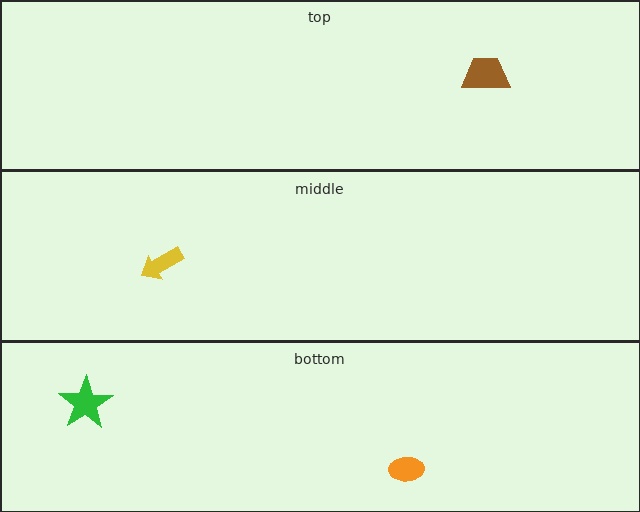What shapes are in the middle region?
The yellow arrow.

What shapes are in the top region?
The brown trapezoid.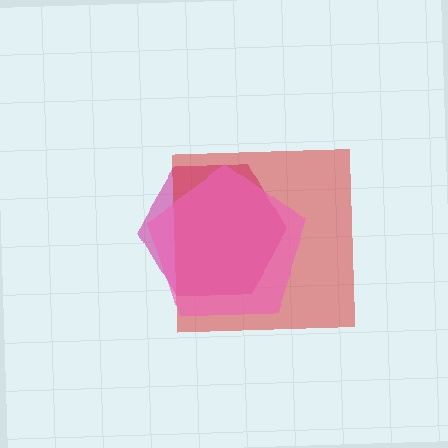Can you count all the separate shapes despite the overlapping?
Yes, there are 3 separate shapes.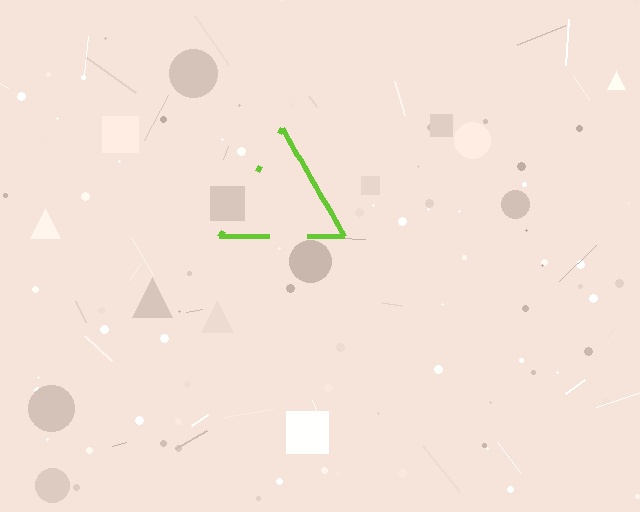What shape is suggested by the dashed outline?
The dashed outline suggests a triangle.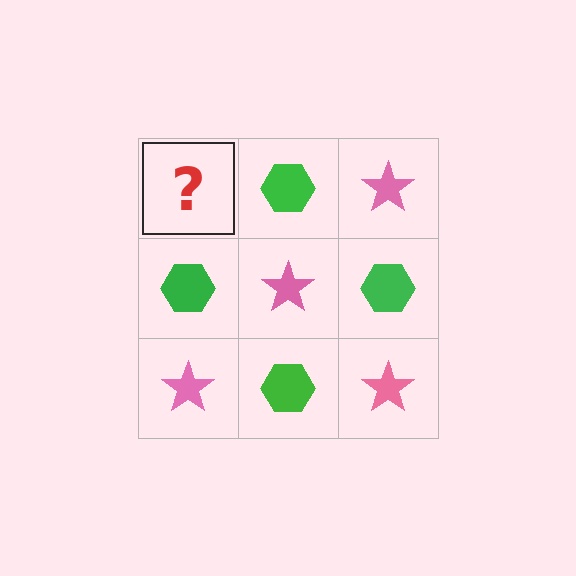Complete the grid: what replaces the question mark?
The question mark should be replaced with a pink star.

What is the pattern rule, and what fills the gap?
The rule is that it alternates pink star and green hexagon in a checkerboard pattern. The gap should be filled with a pink star.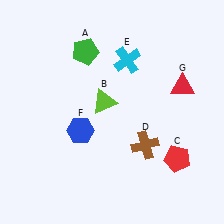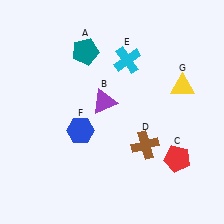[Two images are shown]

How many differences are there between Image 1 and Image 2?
There are 3 differences between the two images.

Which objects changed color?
A changed from green to teal. B changed from lime to purple. G changed from red to yellow.